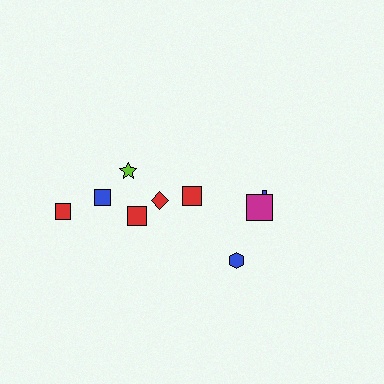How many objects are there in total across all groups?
There are 9 objects.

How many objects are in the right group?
There are 3 objects.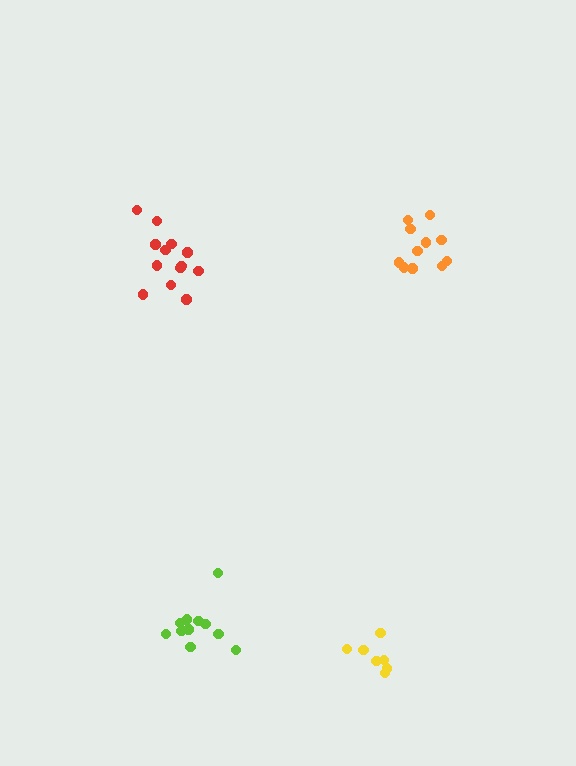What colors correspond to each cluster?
The clusters are colored: red, yellow, lime, orange.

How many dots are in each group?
Group 1: 13 dots, Group 2: 7 dots, Group 3: 11 dots, Group 4: 11 dots (42 total).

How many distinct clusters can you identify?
There are 4 distinct clusters.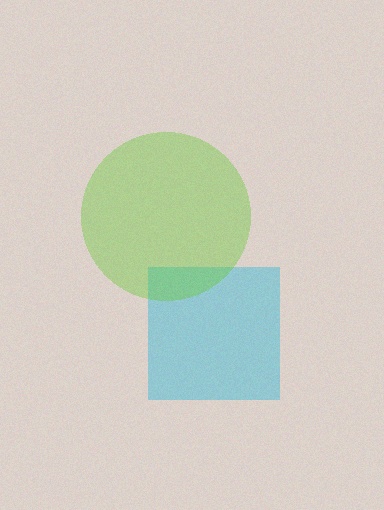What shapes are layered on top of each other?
The layered shapes are: a cyan square, a lime circle.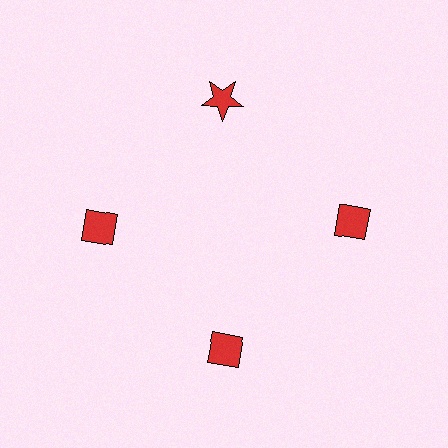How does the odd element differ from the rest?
It has a different shape: star instead of diamond.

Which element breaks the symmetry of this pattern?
The red star at roughly the 12 o'clock position breaks the symmetry. All other shapes are red diamonds.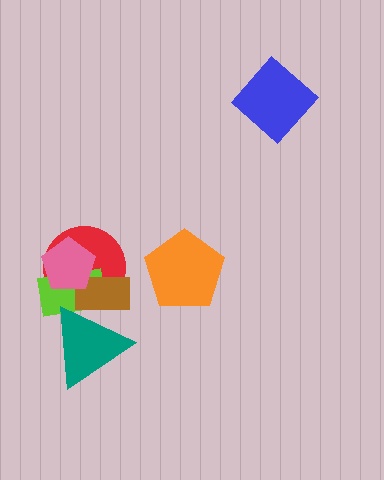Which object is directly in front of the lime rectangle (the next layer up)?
The brown rectangle is directly in front of the lime rectangle.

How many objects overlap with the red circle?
4 objects overlap with the red circle.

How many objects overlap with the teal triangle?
3 objects overlap with the teal triangle.